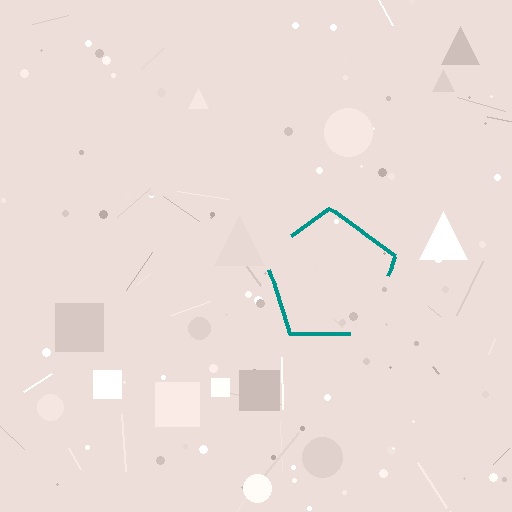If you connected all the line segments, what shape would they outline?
They would outline a pentagon.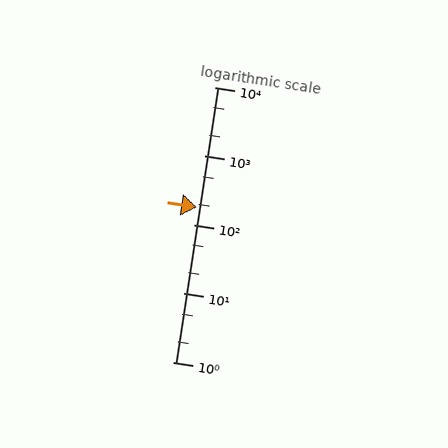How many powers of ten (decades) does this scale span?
The scale spans 4 decades, from 1 to 10000.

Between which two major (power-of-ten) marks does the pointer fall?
The pointer is between 100 and 1000.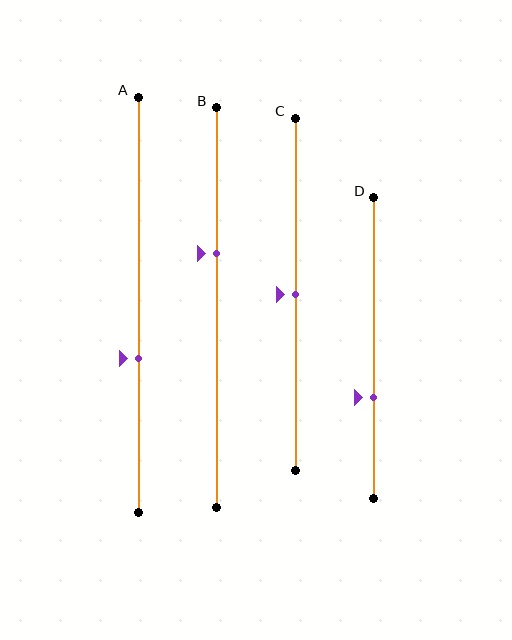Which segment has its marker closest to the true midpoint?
Segment C has its marker closest to the true midpoint.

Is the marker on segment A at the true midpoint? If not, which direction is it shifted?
No, the marker on segment A is shifted downward by about 13% of the segment length.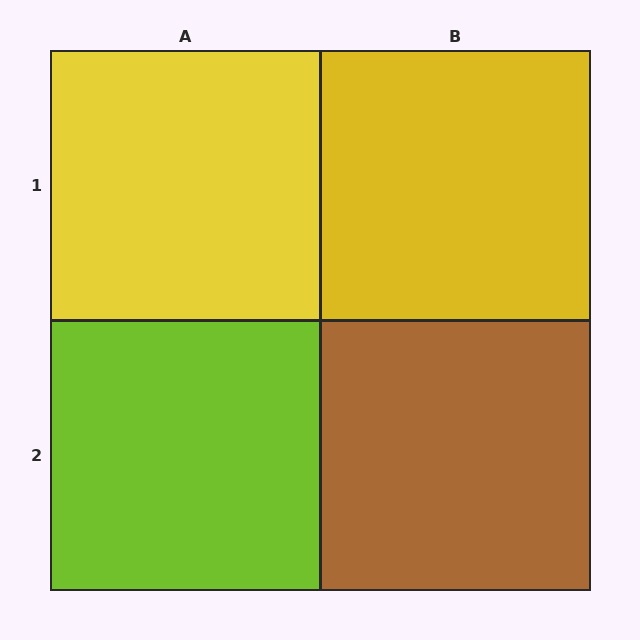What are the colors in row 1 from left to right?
Yellow, yellow.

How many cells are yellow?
2 cells are yellow.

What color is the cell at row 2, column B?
Brown.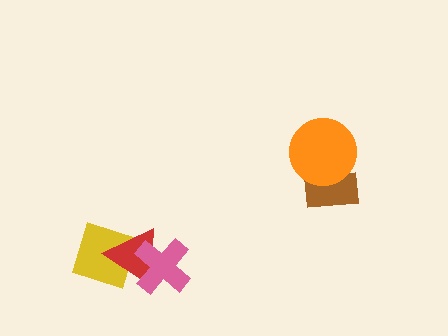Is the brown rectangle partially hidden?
Yes, it is partially covered by another shape.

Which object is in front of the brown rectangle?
The orange circle is in front of the brown rectangle.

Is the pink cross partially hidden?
No, no other shape covers it.